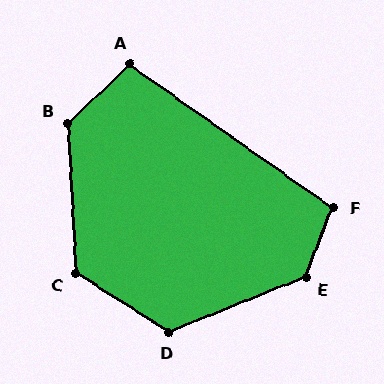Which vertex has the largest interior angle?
E, at approximately 133 degrees.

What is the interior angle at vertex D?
Approximately 126 degrees (obtuse).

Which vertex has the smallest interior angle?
A, at approximately 102 degrees.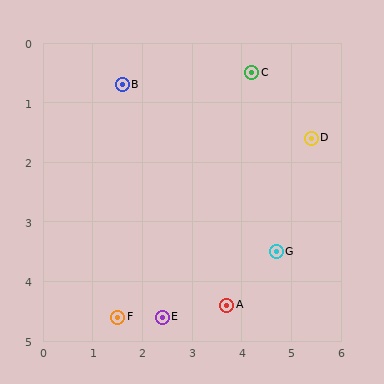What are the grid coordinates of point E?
Point E is at approximately (2.4, 4.6).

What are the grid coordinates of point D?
Point D is at approximately (5.4, 1.6).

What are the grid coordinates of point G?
Point G is at approximately (4.7, 3.5).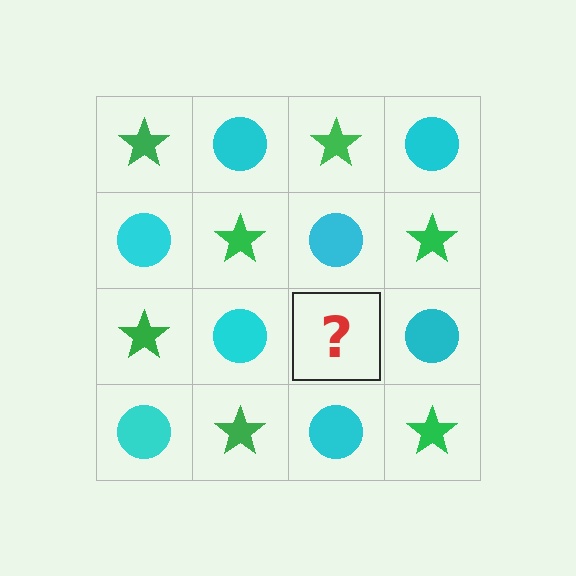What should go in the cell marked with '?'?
The missing cell should contain a green star.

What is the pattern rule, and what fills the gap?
The rule is that it alternates green star and cyan circle in a checkerboard pattern. The gap should be filled with a green star.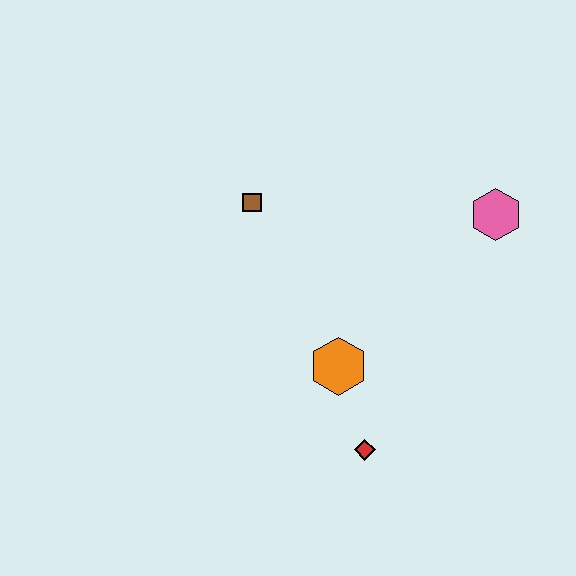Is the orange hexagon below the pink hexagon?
Yes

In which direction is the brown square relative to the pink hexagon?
The brown square is to the left of the pink hexagon.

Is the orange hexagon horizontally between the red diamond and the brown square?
Yes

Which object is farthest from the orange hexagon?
The pink hexagon is farthest from the orange hexagon.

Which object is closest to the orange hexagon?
The red diamond is closest to the orange hexagon.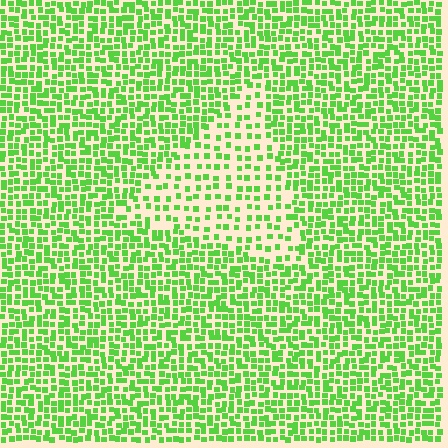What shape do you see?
I see a triangle.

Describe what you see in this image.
The image contains small lime elements arranged at two different densities. A triangle-shaped region is visible where the elements are less densely packed than the surrounding area.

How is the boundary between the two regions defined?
The boundary is defined by a change in element density (approximately 2.0x ratio). All elements are the same color, size, and shape.